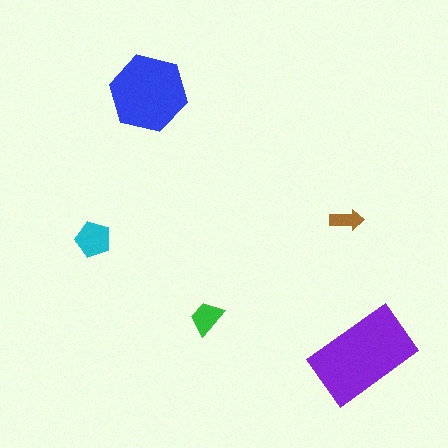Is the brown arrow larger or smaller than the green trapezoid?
Smaller.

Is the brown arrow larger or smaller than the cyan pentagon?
Smaller.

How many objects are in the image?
There are 5 objects in the image.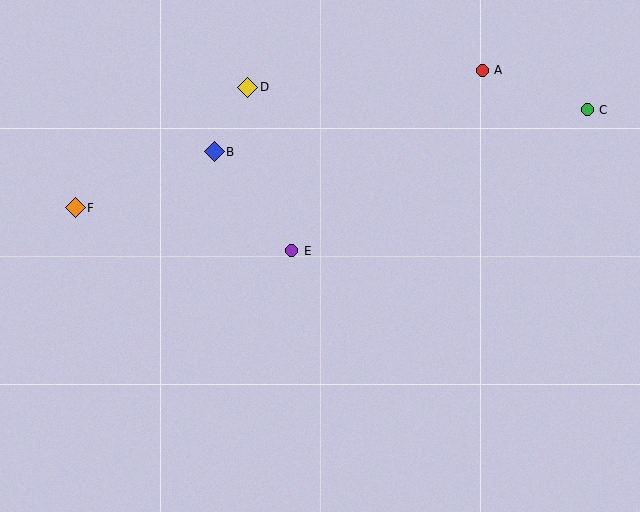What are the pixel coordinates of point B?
Point B is at (214, 152).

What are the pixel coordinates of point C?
Point C is at (587, 110).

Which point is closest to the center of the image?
Point E at (292, 251) is closest to the center.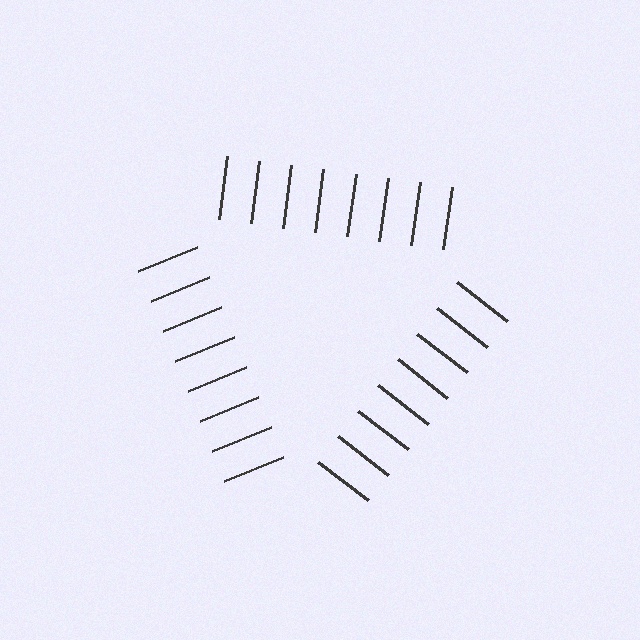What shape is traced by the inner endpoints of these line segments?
An illusory triangle — the line segments terminate on its edges but no continuous stroke is drawn.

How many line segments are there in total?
24 — 8 along each of the 3 edges.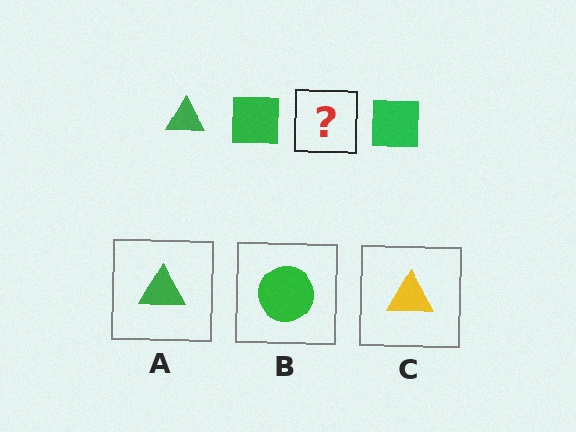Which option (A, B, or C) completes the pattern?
A.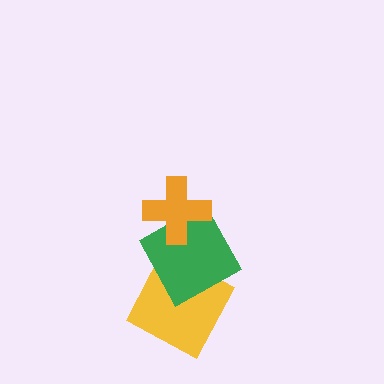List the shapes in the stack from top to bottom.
From top to bottom: the orange cross, the green square, the yellow square.